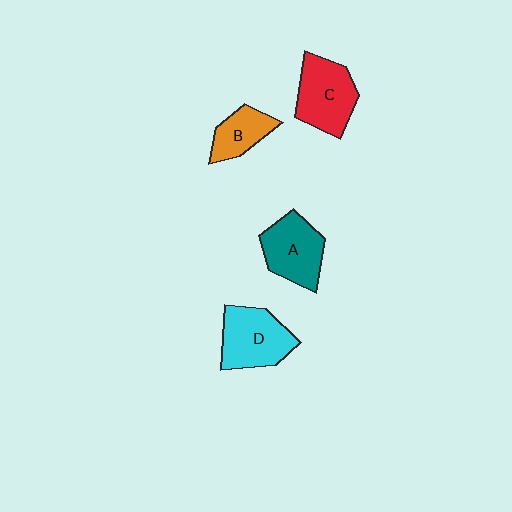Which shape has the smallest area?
Shape B (orange).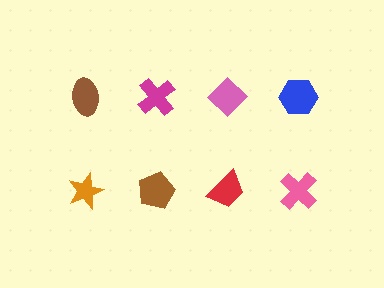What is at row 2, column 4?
A pink cross.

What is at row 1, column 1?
A brown ellipse.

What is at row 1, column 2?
A magenta cross.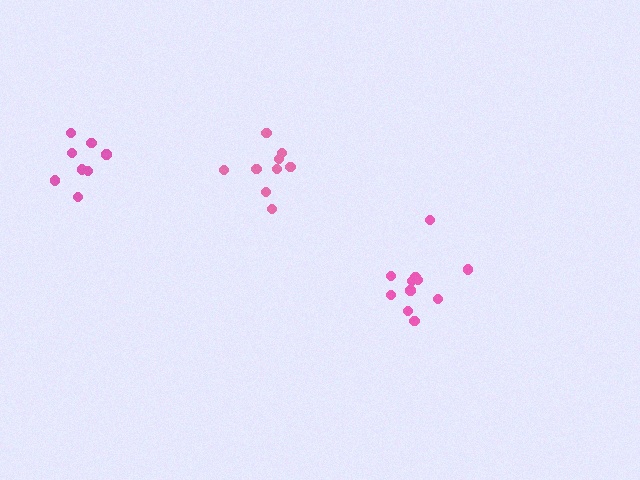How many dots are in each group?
Group 1: 9 dots, Group 2: 8 dots, Group 3: 11 dots (28 total).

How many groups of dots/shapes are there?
There are 3 groups.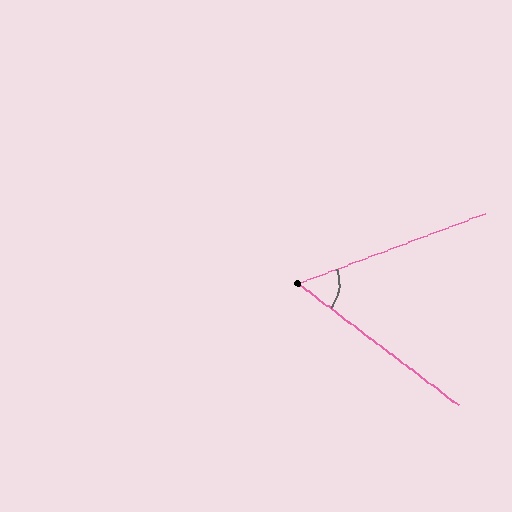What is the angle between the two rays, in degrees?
Approximately 58 degrees.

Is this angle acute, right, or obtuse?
It is acute.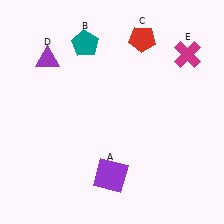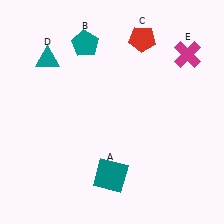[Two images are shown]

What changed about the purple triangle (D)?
In Image 1, D is purple. In Image 2, it changed to teal.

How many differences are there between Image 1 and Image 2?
There are 2 differences between the two images.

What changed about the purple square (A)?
In Image 1, A is purple. In Image 2, it changed to teal.